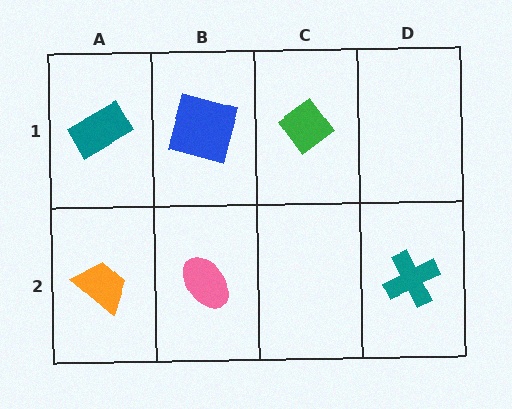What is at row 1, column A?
A teal rectangle.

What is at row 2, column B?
A pink ellipse.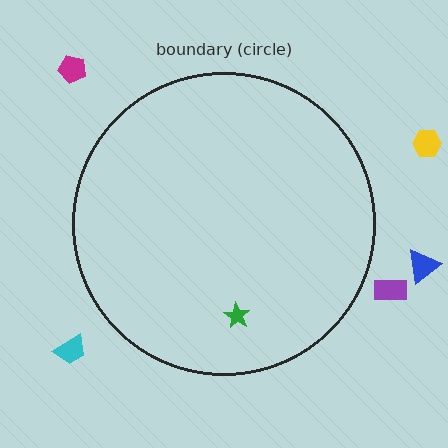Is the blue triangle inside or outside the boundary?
Outside.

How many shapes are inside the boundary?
1 inside, 5 outside.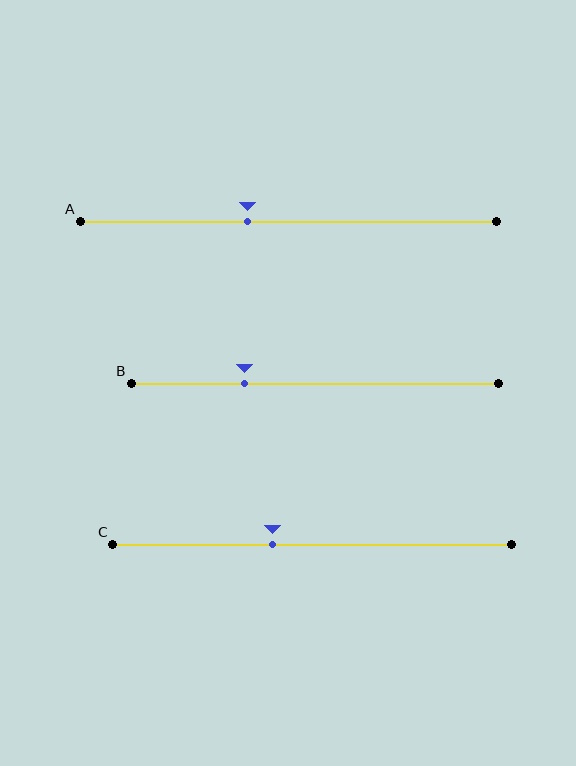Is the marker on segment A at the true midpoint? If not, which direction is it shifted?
No, the marker on segment A is shifted to the left by about 10% of the segment length.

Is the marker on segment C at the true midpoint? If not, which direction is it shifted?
No, the marker on segment C is shifted to the left by about 10% of the segment length.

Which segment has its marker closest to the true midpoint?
Segment A has its marker closest to the true midpoint.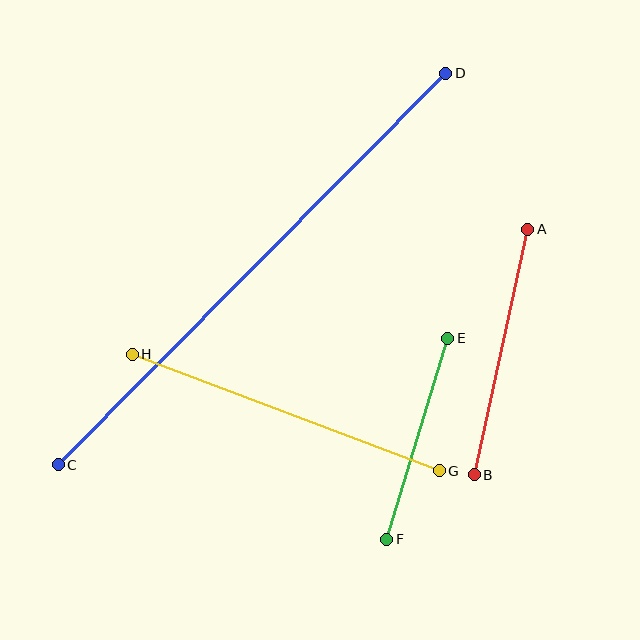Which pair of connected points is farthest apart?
Points C and D are farthest apart.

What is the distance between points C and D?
The distance is approximately 551 pixels.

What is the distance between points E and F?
The distance is approximately 210 pixels.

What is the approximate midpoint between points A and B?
The midpoint is at approximately (501, 352) pixels.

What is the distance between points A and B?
The distance is approximately 251 pixels.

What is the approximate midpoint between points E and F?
The midpoint is at approximately (417, 439) pixels.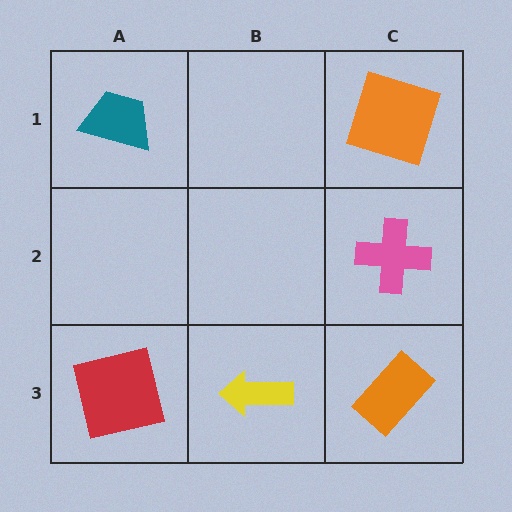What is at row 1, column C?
An orange square.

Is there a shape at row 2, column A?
No, that cell is empty.